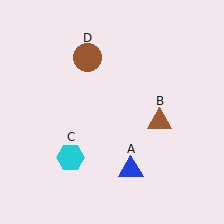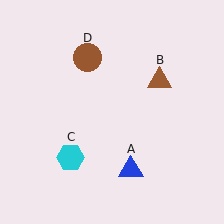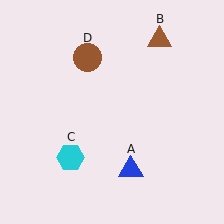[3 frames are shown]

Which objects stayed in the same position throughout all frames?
Blue triangle (object A) and cyan hexagon (object C) and brown circle (object D) remained stationary.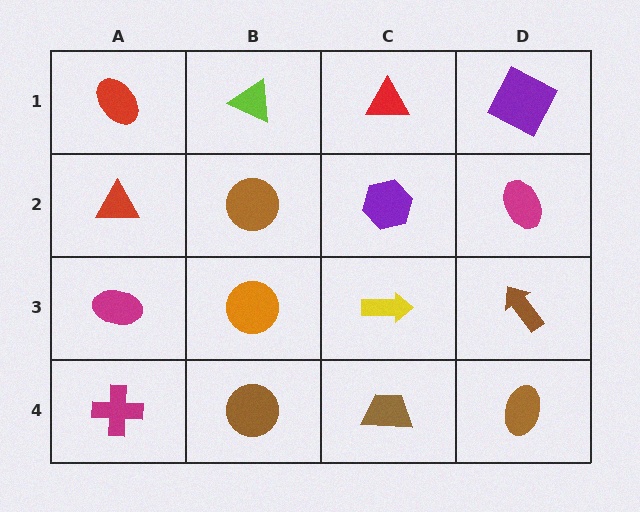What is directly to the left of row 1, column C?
A lime triangle.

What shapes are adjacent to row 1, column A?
A red triangle (row 2, column A), a lime triangle (row 1, column B).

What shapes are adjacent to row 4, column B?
An orange circle (row 3, column B), a magenta cross (row 4, column A), a brown trapezoid (row 4, column C).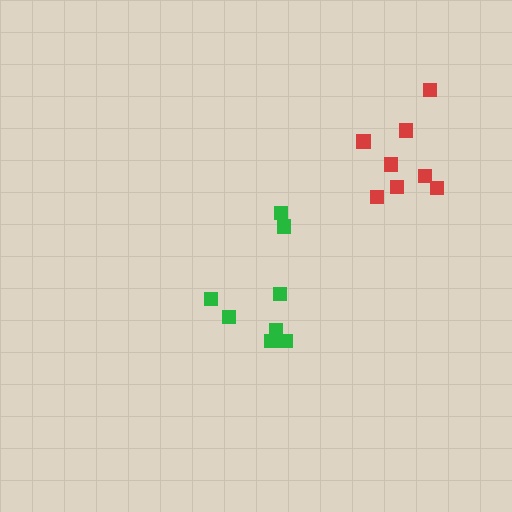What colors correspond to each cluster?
The clusters are colored: red, green.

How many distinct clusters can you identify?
There are 2 distinct clusters.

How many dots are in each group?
Group 1: 9 dots, Group 2: 8 dots (17 total).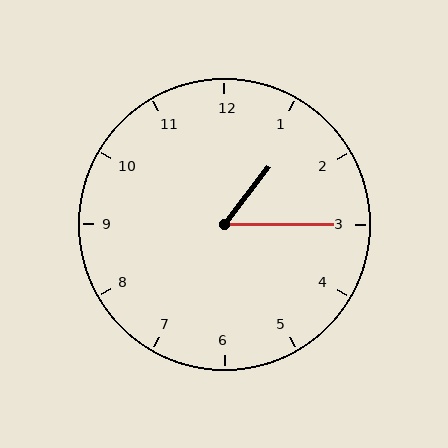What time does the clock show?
1:15.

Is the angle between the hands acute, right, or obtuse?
It is acute.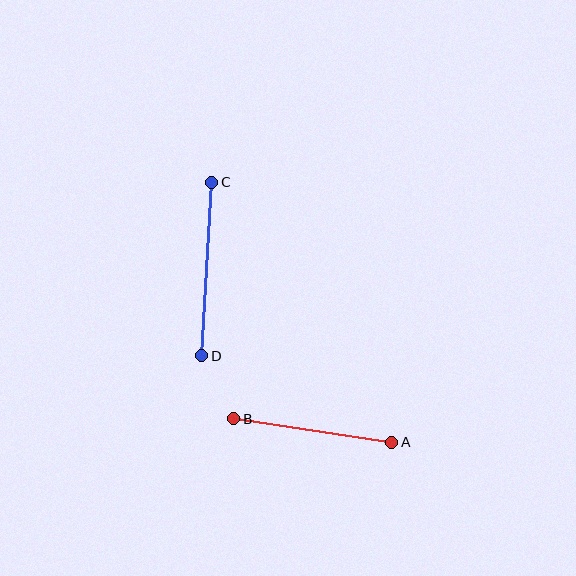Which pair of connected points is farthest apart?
Points C and D are farthest apart.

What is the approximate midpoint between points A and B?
The midpoint is at approximately (313, 431) pixels.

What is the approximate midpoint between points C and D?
The midpoint is at approximately (207, 269) pixels.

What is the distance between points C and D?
The distance is approximately 174 pixels.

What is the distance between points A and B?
The distance is approximately 160 pixels.